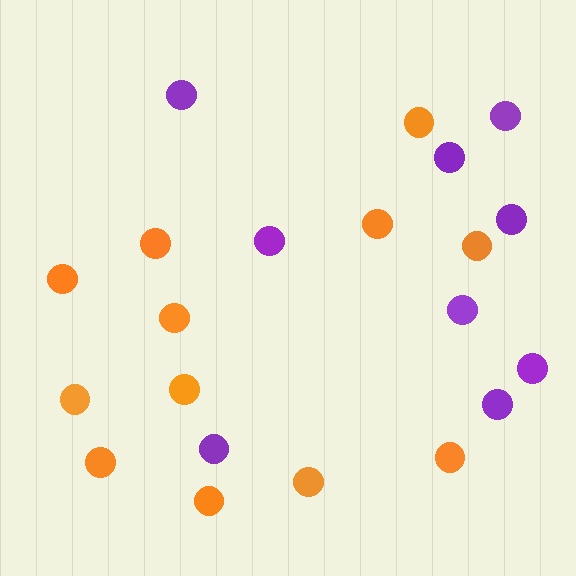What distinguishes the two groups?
There are 2 groups: one group of purple circles (9) and one group of orange circles (12).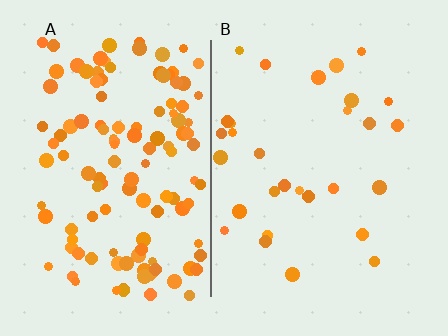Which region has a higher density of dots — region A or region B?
A (the left).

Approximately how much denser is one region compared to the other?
Approximately 4.3× — region A over region B.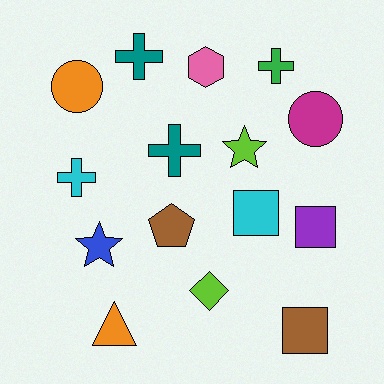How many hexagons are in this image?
There is 1 hexagon.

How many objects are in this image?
There are 15 objects.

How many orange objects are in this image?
There are 2 orange objects.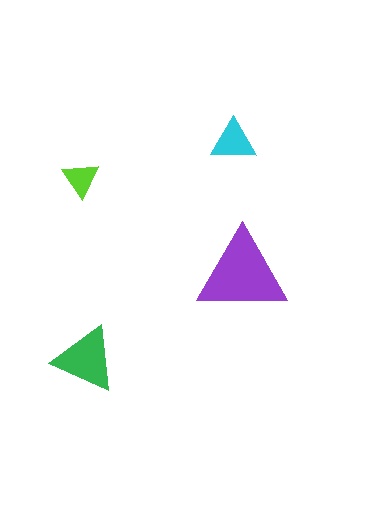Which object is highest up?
The cyan triangle is topmost.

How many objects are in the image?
There are 4 objects in the image.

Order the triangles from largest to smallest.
the purple one, the green one, the cyan one, the lime one.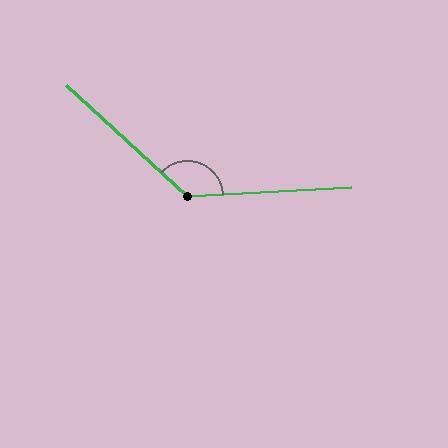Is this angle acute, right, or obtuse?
It is obtuse.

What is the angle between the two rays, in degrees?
Approximately 134 degrees.